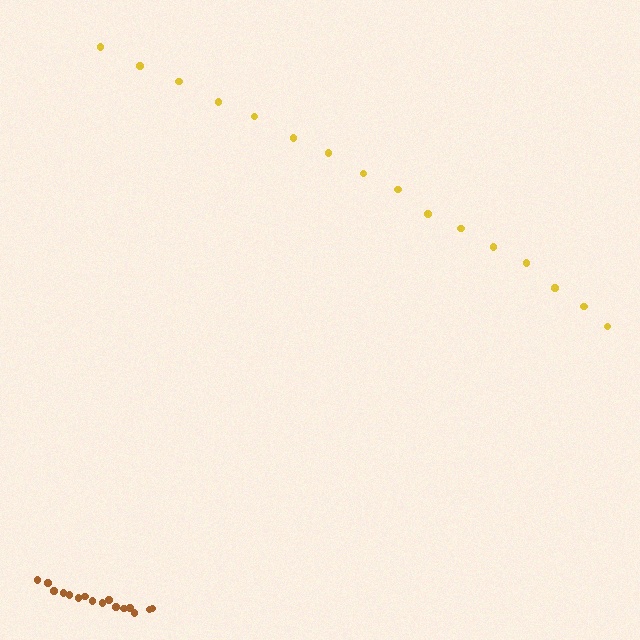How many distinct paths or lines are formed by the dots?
There are 2 distinct paths.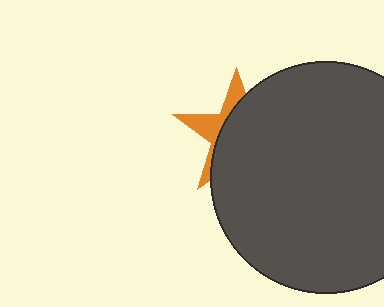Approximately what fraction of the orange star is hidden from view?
Roughly 69% of the orange star is hidden behind the dark gray circle.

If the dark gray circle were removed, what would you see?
You would see the complete orange star.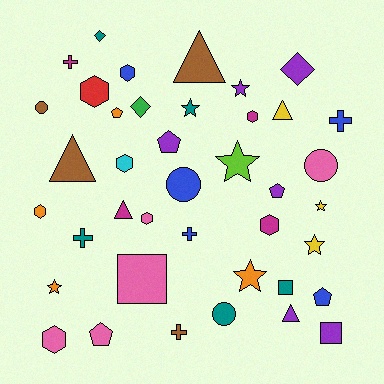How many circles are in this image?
There are 4 circles.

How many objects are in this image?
There are 40 objects.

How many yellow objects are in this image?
There are 3 yellow objects.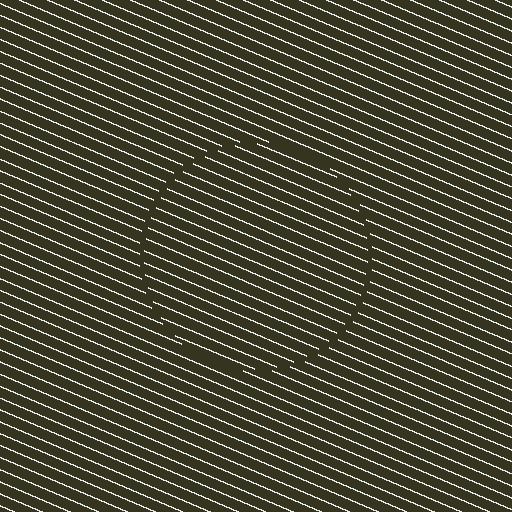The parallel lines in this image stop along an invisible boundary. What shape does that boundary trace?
An illusory circle. The interior of the shape contains the same grating, shifted by half a period — the contour is defined by the phase discontinuity where line-ends from the inner and outer gratings abut.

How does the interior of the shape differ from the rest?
The interior of the shape contains the same grating, shifted by half a period — the contour is defined by the phase discontinuity where line-ends from the inner and outer gratings abut.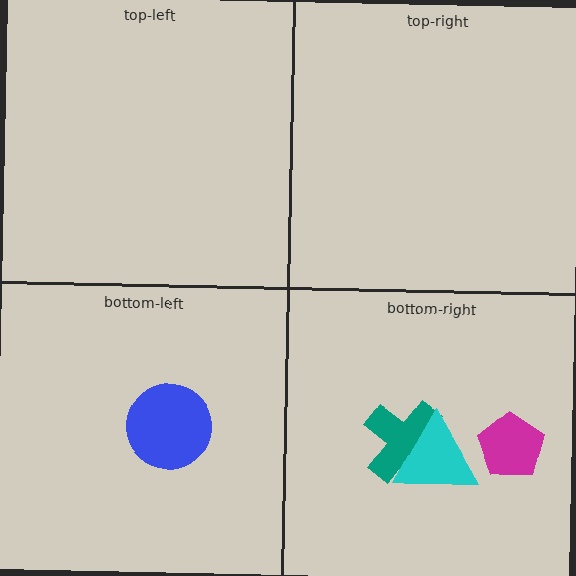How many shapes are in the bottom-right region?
3.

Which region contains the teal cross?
The bottom-right region.